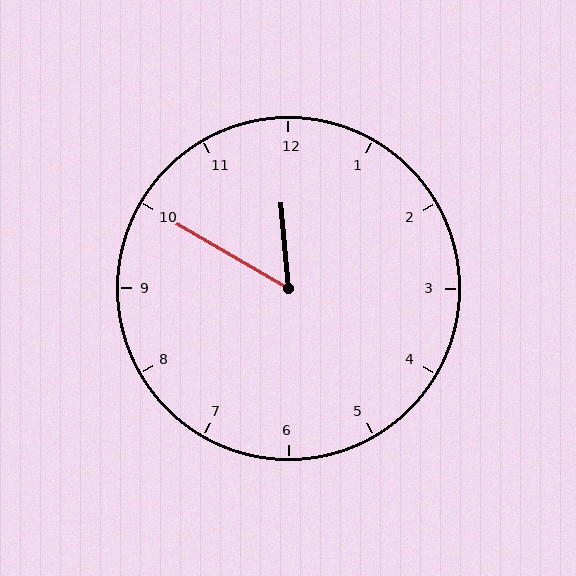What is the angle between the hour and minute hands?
Approximately 55 degrees.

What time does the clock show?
11:50.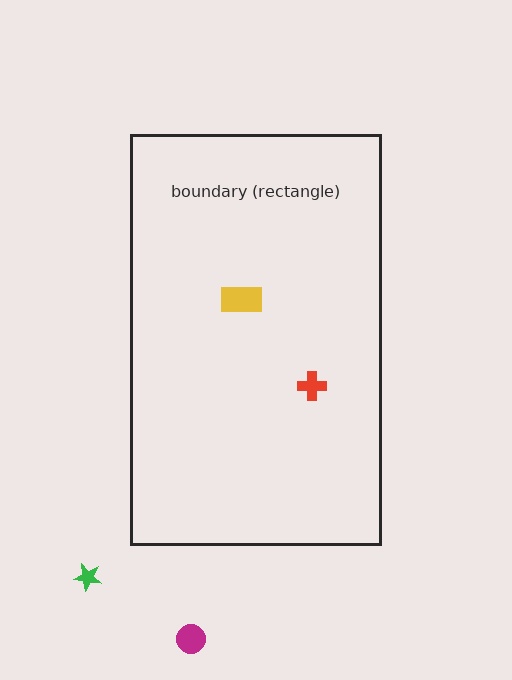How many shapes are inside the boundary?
2 inside, 2 outside.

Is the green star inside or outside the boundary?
Outside.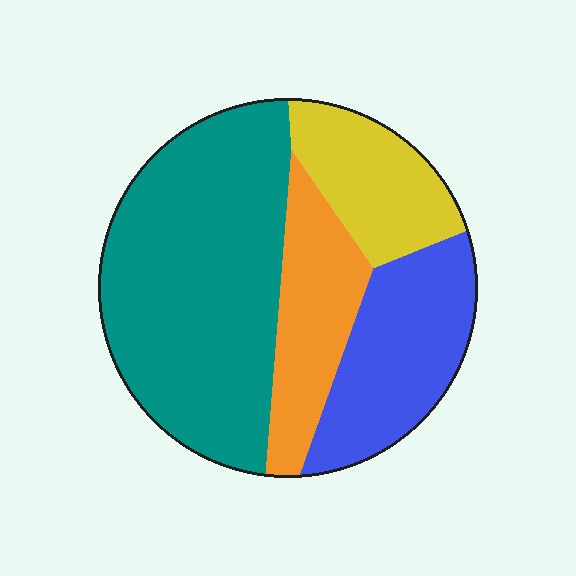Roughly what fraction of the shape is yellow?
Yellow covers around 15% of the shape.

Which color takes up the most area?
Teal, at roughly 45%.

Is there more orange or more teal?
Teal.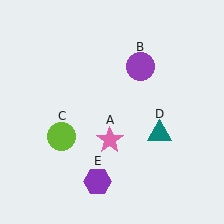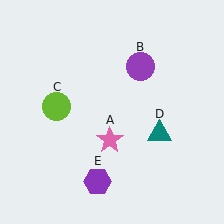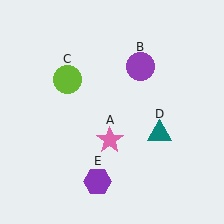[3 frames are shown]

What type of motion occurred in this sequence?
The lime circle (object C) rotated clockwise around the center of the scene.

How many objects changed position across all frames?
1 object changed position: lime circle (object C).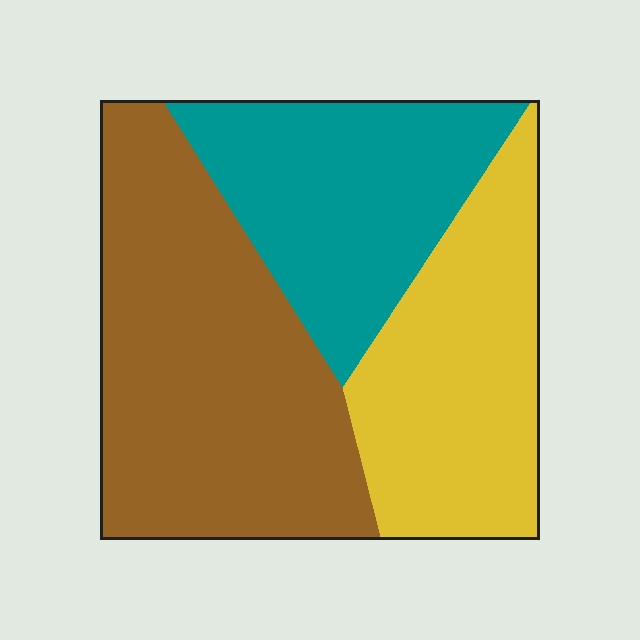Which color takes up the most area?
Brown, at roughly 45%.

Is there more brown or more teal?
Brown.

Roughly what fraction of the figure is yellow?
Yellow takes up between a sixth and a third of the figure.